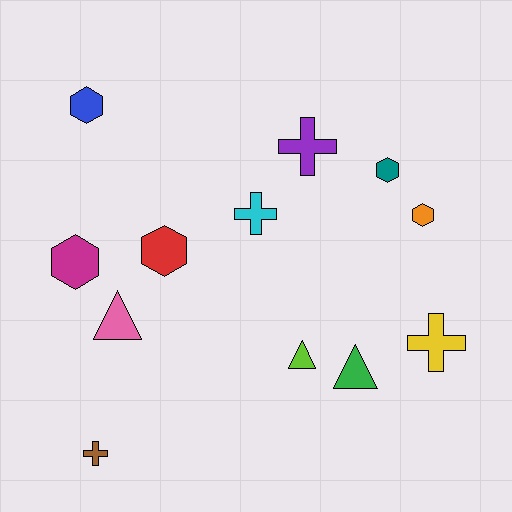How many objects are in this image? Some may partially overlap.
There are 12 objects.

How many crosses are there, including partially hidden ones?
There are 4 crosses.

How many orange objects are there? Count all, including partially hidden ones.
There is 1 orange object.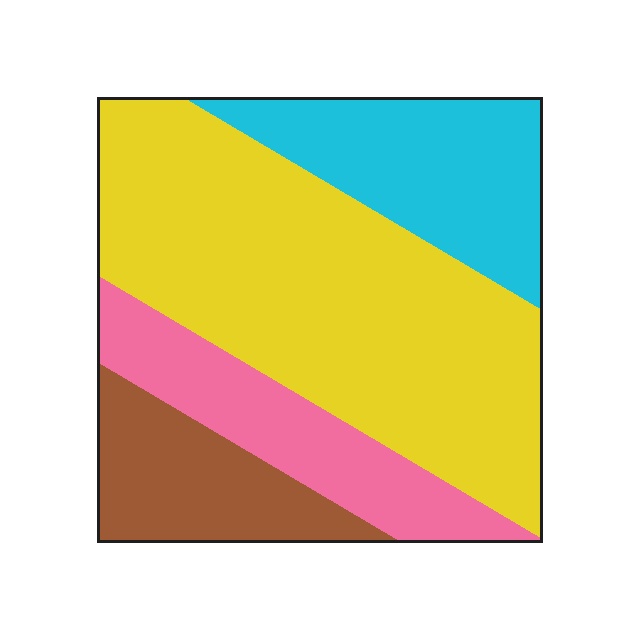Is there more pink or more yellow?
Yellow.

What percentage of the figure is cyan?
Cyan covers 19% of the figure.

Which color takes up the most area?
Yellow, at roughly 50%.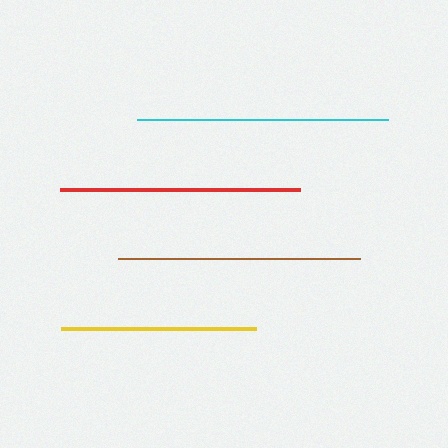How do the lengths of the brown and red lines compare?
The brown and red lines are approximately the same length.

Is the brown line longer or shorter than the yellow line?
The brown line is longer than the yellow line.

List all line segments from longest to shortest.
From longest to shortest: cyan, brown, red, yellow.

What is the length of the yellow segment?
The yellow segment is approximately 195 pixels long.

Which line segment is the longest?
The cyan line is the longest at approximately 251 pixels.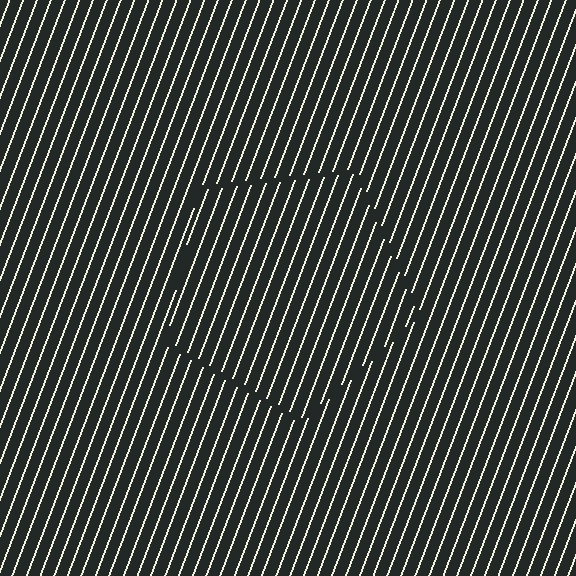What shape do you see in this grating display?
An illusory pentagon. The interior of the shape contains the same grating, shifted by half a period — the contour is defined by the phase discontinuity where line-ends from the inner and outer gratings abut.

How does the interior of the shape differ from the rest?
The interior of the shape contains the same grating, shifted by half a period — the contour is defined by the phase discontinuity where line-ends from the inner and outer gratings abut.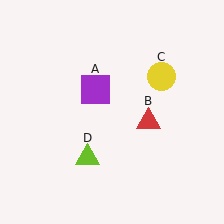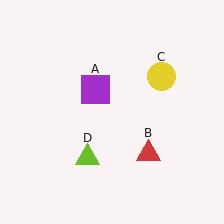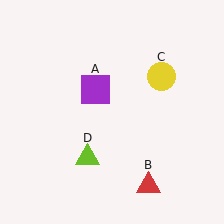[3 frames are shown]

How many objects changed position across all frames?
1 object changed position: red triangle (object B).